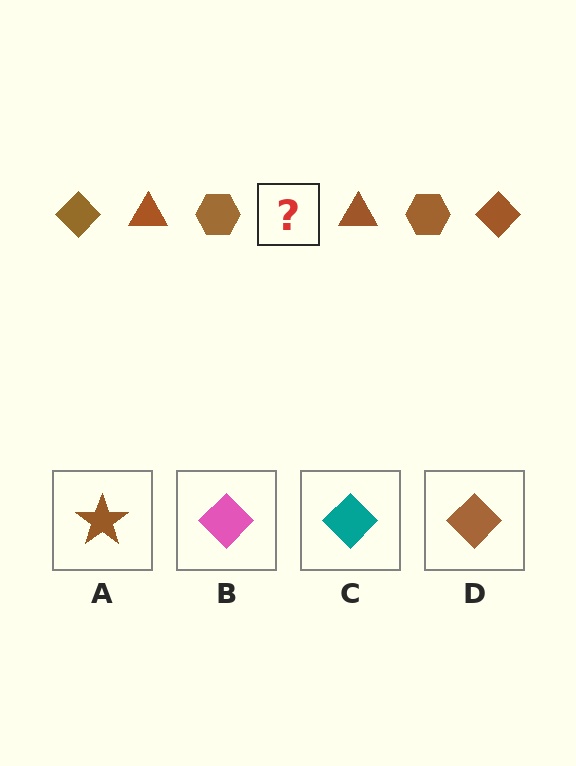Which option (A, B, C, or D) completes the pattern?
D.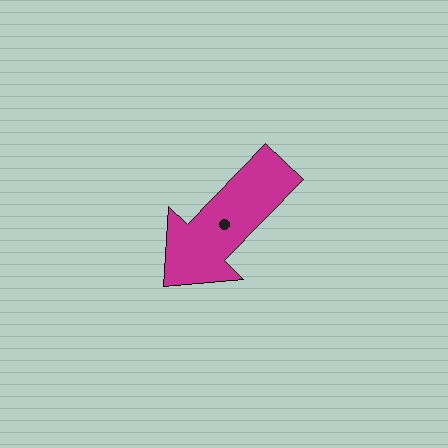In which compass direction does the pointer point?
Southwest.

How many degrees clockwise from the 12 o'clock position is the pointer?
Approximately 224 degrees.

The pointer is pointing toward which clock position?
Roughly 7 o'clock.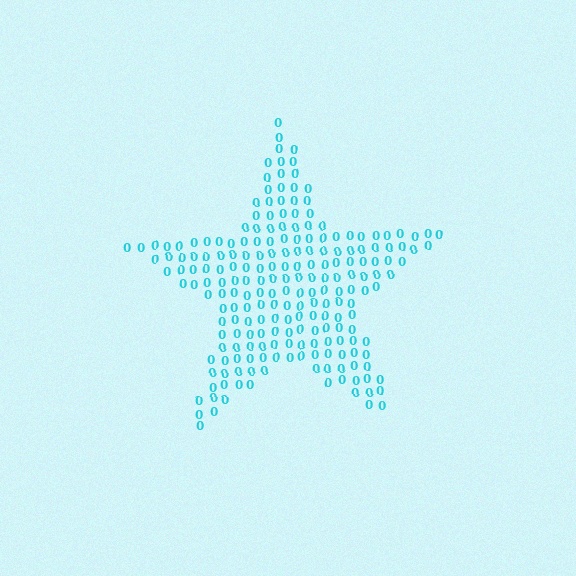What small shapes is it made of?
It is made of small digit 0's.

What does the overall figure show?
The overall figure shows a star.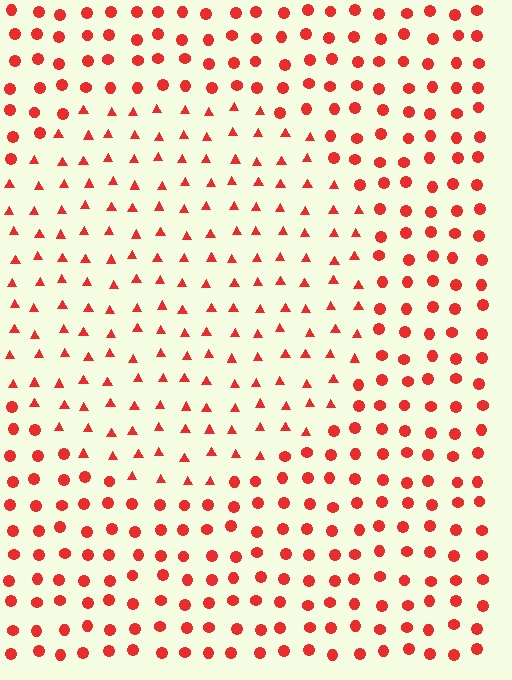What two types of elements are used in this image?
The image uses triangles inside the circle region and circles outside it.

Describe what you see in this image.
The image is filled with small red elements arranged in a uniform grid. A circle-shaped region contains triangles, while the surrounding area contains circles. The boundary is defined purely by the change in element shape.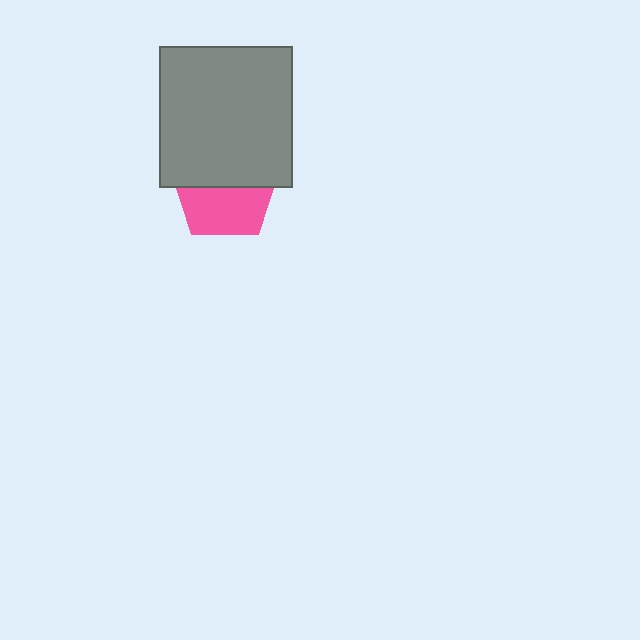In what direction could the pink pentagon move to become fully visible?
The pink pentagon could move down. That would shift it out from behind the gray rectangle entirely.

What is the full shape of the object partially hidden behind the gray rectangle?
The partially hidden object is a pink pentagon.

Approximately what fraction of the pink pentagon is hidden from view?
Roughly 51% of the pink pentagon is hidden behind the gray rectangle.